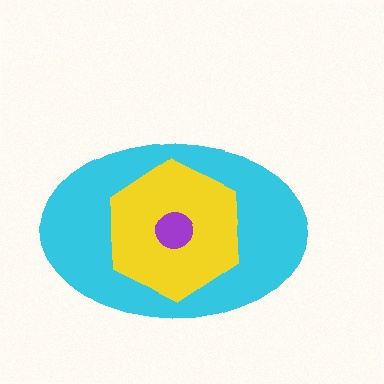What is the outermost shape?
The cyan ellipse.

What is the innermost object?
The purple circle.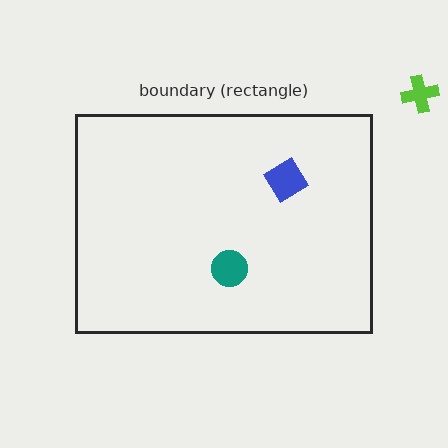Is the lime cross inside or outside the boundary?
Outside.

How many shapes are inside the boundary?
2 inside, 1 outside.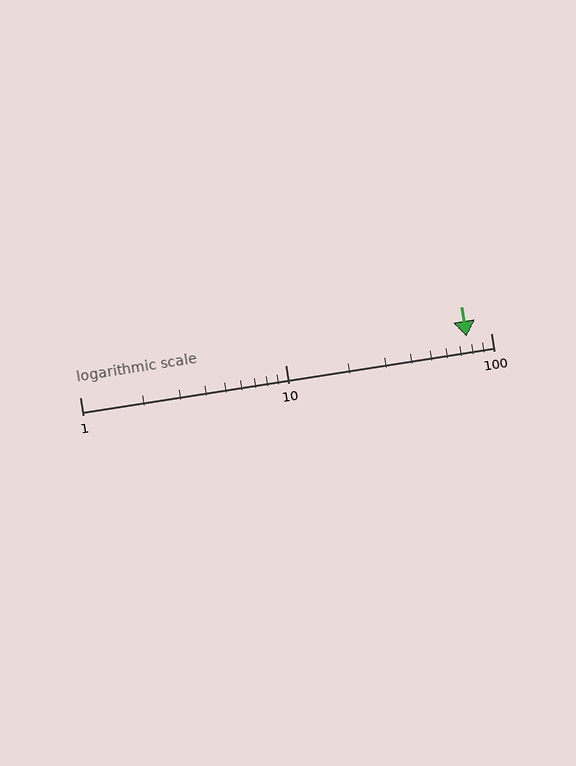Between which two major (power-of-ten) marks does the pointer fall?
The pointer is between 10 and 100.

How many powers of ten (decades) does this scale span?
The scale spans 2 decades, from 1 to 100.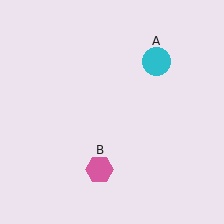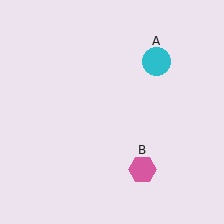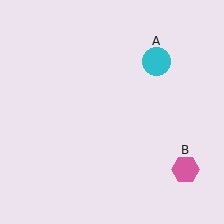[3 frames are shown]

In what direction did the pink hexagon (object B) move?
The pink hexagon (object B) moved right.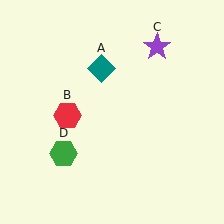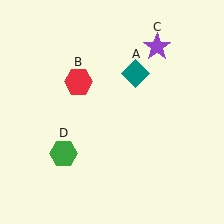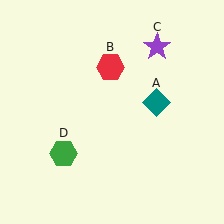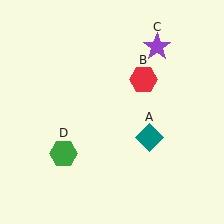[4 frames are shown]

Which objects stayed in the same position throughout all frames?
Purple star (object C) and green hexagon (object D) remained stationary.